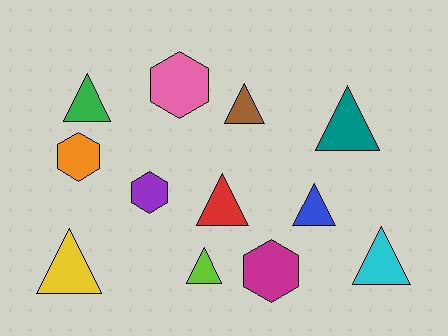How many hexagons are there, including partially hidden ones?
There are 4 hexagons.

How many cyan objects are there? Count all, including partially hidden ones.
There is 1 cyan object.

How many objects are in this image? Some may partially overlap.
There are 12 objects.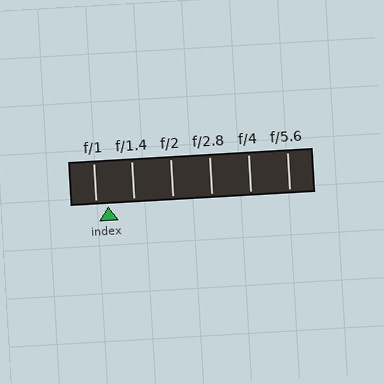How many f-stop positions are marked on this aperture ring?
There are 6 f-stop positions marked.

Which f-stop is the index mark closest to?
The index mark is closest to f/1.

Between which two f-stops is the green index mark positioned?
The index mark is between f/1 and f/1.4.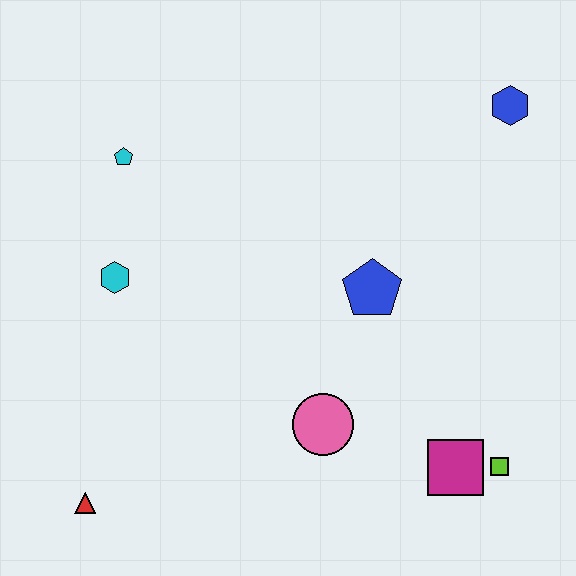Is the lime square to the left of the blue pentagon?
No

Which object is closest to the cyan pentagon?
The cyan hexagon is closest to the cyan pentagon.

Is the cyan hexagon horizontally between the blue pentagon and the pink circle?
No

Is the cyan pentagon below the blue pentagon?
No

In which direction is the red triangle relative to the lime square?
The red triangle is to the left of the lime square.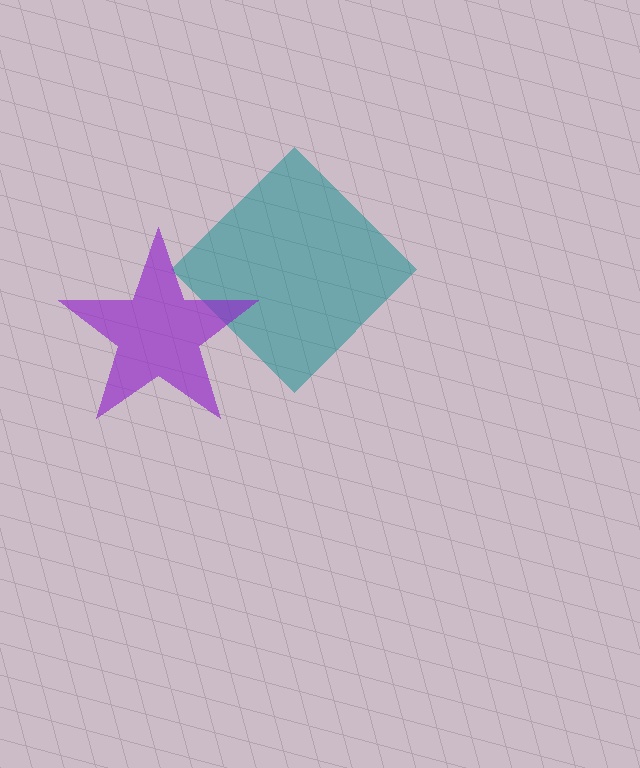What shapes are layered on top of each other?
The layered shapes are: a teal diamond, a purple star.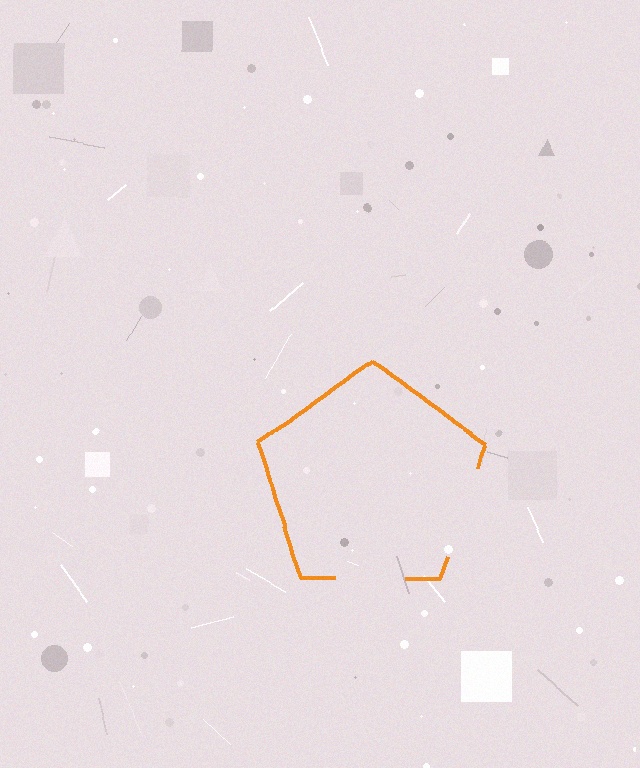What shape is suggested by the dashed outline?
The dashed outline suggests a pentagon.